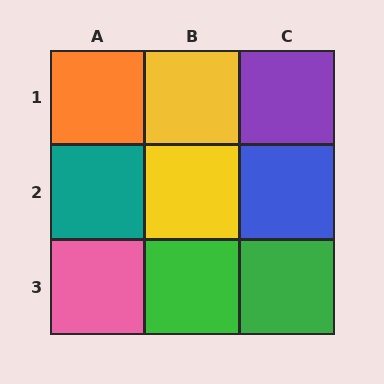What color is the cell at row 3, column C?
Green.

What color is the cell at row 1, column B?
Yellow.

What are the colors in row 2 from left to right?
Teal, yellow, blue.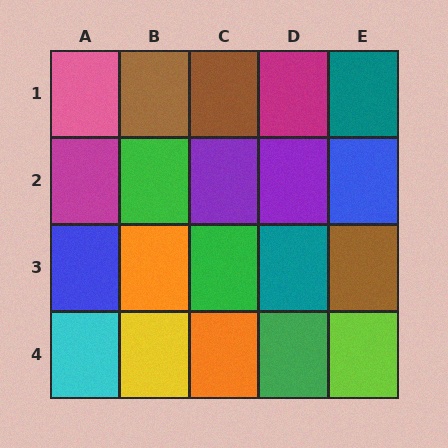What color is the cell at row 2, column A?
Magenta.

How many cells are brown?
3 cells are brown.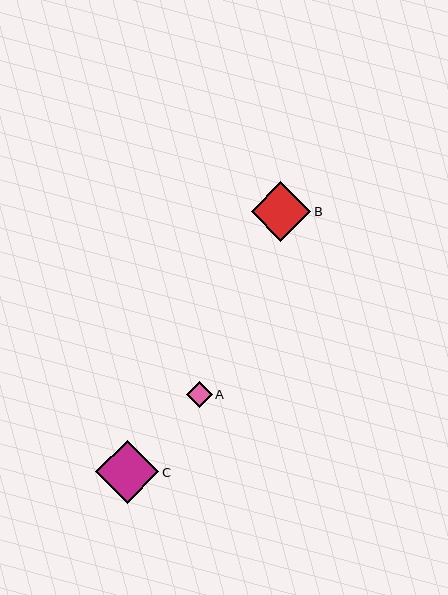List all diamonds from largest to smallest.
From largest to smallest: C, B, A.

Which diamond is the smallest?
Diamond A is the smallest with a size of approximately 26 pixels.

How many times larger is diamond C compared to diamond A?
Diamond C is approximately 2.4 times the size of diamond A.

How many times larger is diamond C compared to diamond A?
Diamond C is approximately 2.4 times the size of diamond A.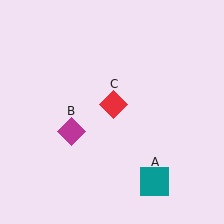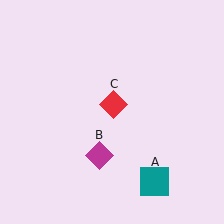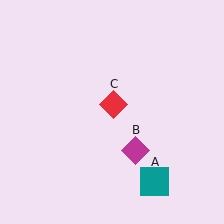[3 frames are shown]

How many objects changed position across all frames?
1 object changed position: magenta diamond (object B).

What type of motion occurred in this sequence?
The magenta diamond (object B) rotated counterclockwise around the center of the scene.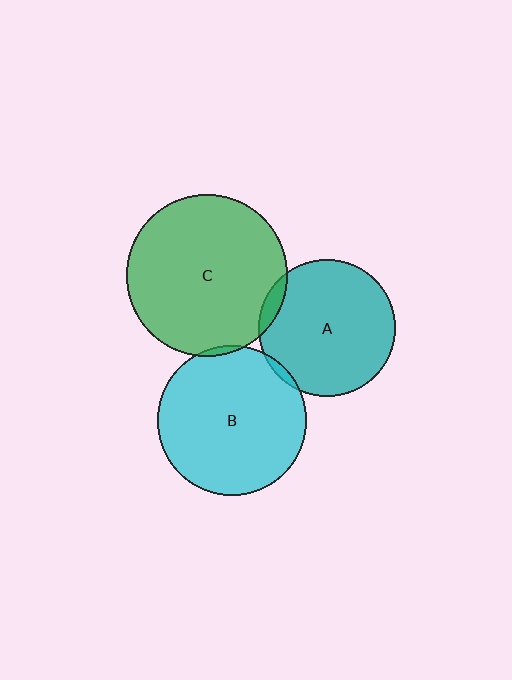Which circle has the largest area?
Circle C (green).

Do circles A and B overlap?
Yes.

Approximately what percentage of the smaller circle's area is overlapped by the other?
Approximately 5%.